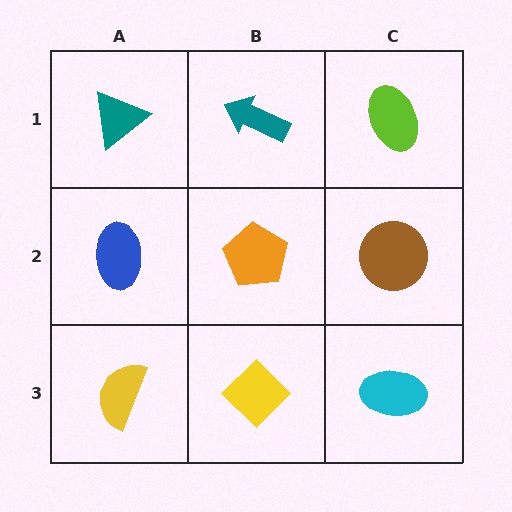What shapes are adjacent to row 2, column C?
A lime ellipse (row 1, column C), a cyan ellipse (row 3, column C), an orange pentagon (row 2, column B).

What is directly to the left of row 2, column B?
A blue ellipse.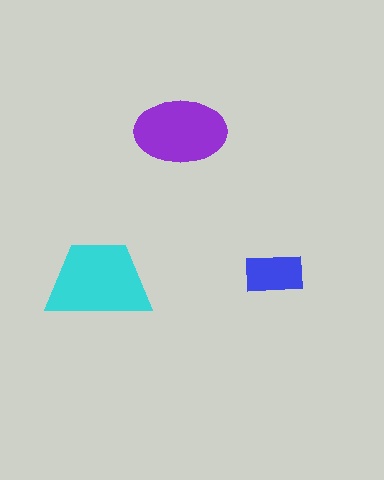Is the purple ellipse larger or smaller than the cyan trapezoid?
Smaller.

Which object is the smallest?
The blue rectangle.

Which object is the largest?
The cyan trapezoid.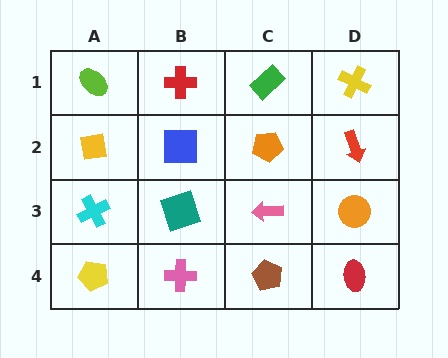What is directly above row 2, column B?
A red cross.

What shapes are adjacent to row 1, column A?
A yellow square (row 2, column A), a red cross (row 1, column B).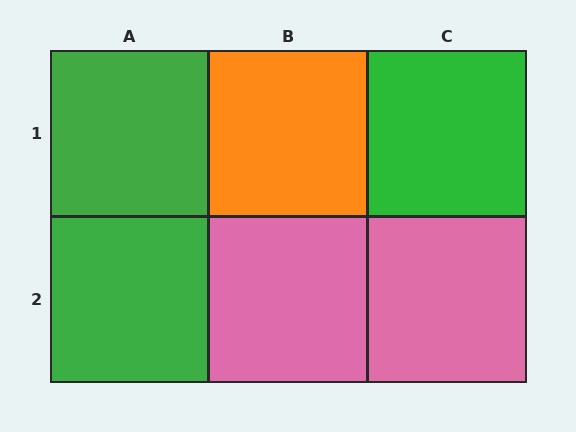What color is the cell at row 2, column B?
Pink.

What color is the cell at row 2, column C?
Pink.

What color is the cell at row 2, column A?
Green.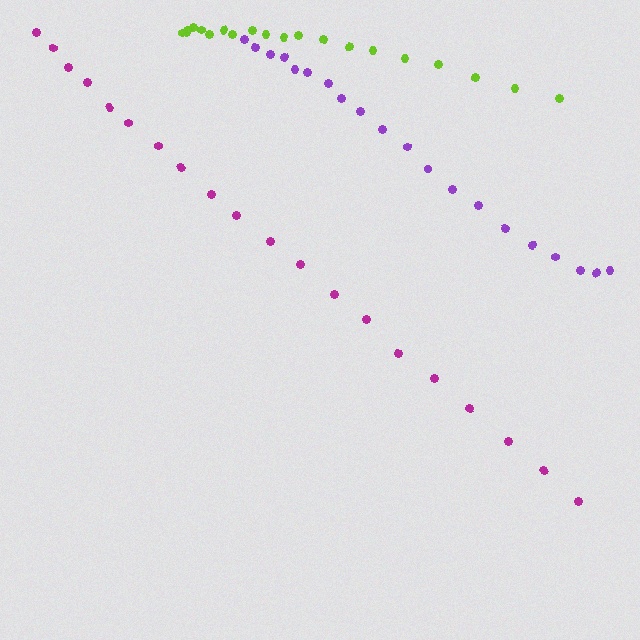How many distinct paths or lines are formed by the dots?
There are 3 distinct paths.